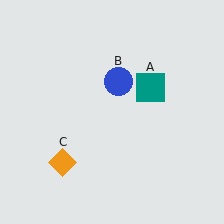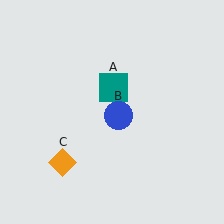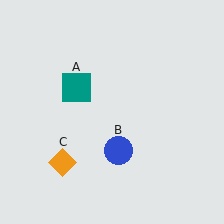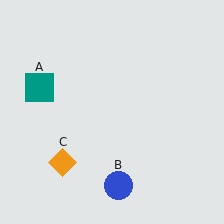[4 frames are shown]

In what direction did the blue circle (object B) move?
The blue circle (object B) moved down.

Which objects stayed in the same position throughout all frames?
Orange diamond (object C) remained stationary.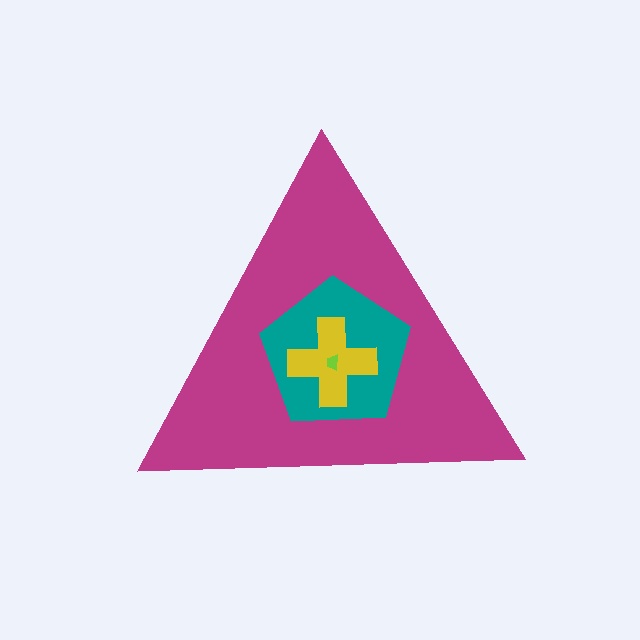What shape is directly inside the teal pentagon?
The yellow cross.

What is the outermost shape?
The magenta triangle.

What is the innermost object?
The lime trapezoid.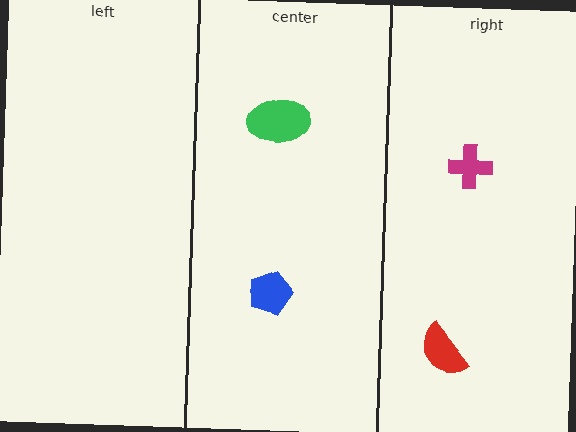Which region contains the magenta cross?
The right region.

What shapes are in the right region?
The red semicircle, the magenta cross.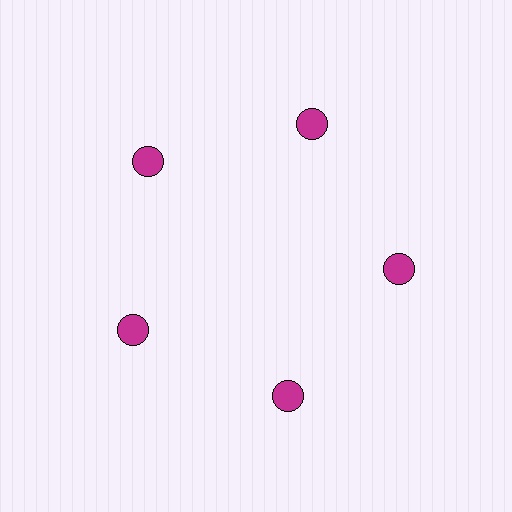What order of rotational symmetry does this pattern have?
This pattern has 5-fold rotational symmetry.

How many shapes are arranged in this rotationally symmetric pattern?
There are 5 shapes, arranged in 5 groups of 1.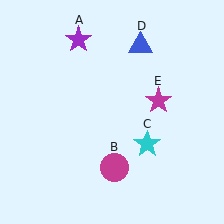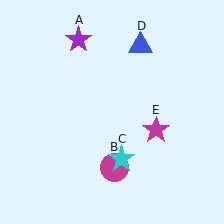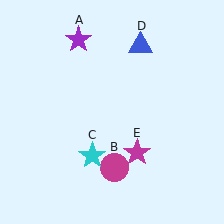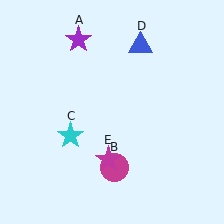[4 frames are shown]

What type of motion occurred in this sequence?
The cyan star (object C), magenta star (object E) rotated clockwise around the center of the scene.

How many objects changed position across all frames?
2 objects changed position: cyan star (object C), magenta star (object E).